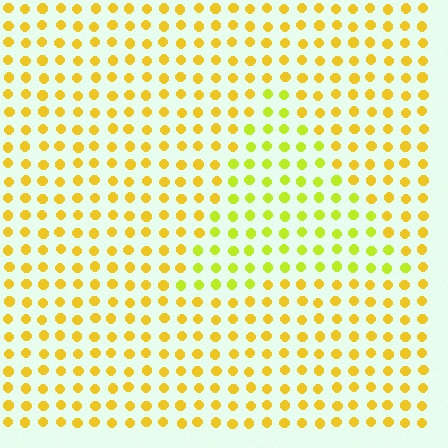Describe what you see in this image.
The image is filled with small yellow elements in a uniform arrangement. A triangle-shaped region is visible where the elements are tinted to a slightly different hue, forming a subtle color boundary.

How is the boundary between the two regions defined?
The boundary is defined purely by a slight shift in hue (about 27 degrees). Spacing, size, and orientation are identical on both sides.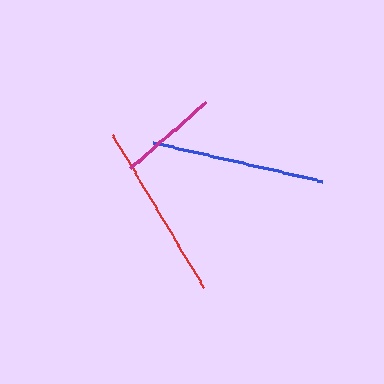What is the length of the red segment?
The red segment is approximately 179 pixels long.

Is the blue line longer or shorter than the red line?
The red line is longer than the blue line.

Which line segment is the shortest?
The magenta line is the shortest at approximately 100 pixels.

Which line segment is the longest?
The red line is the longest at approximately 179 pixels.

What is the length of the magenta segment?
The magenta segment is approximately 100 pixels long.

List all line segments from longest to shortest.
From longest to shortest: red, blue, magenta.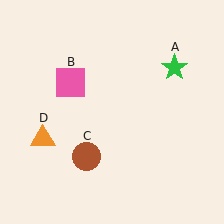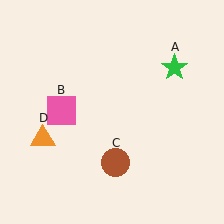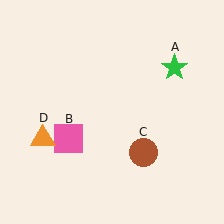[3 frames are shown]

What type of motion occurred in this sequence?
The pink square (object B), brown circle (object C) rotated counterclockwise around the center of the scene.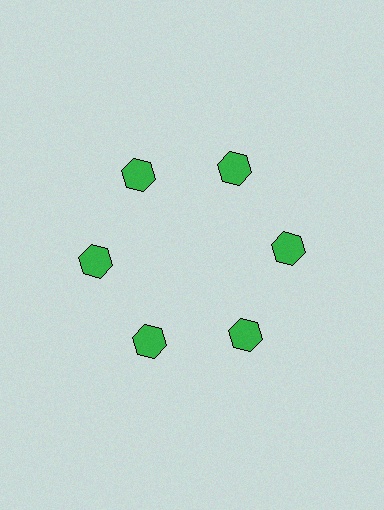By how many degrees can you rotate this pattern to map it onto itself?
The pattern maps onto itself every 60 degrees of rotation.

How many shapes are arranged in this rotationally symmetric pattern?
There are 6 shapes, arranged in 6 groups of 1.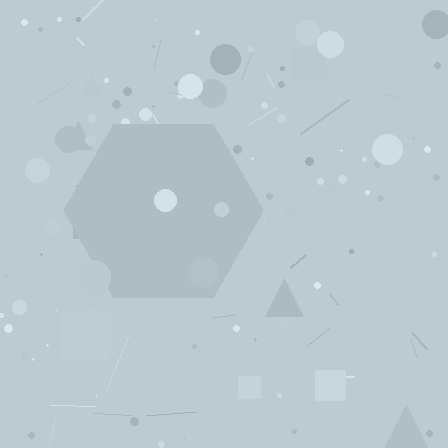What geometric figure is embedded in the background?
A hexagon is embedded in the background.